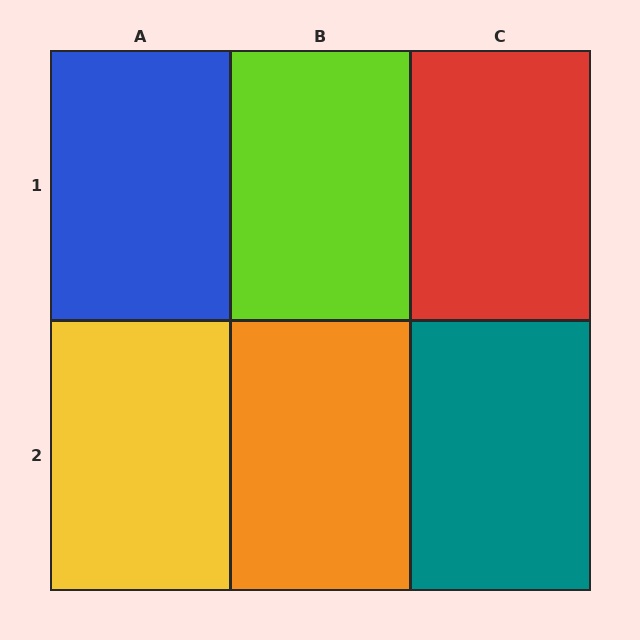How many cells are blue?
1 cell is blue.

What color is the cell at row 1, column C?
Red.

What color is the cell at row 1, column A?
Blue.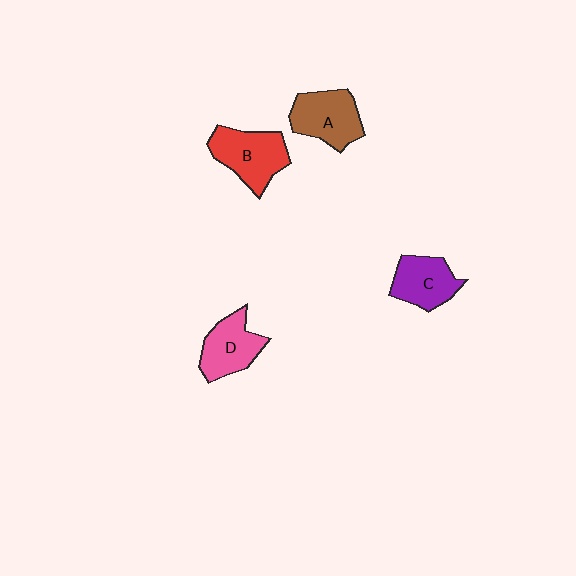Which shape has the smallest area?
Shape C (purple).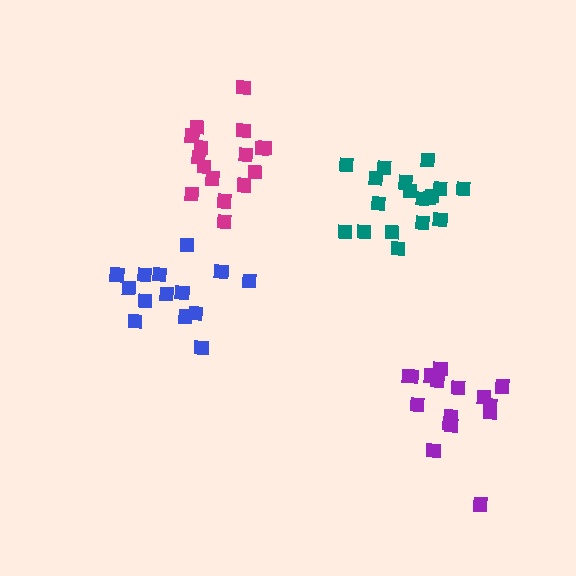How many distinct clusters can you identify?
There are 4 distinct clusters.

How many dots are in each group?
Group 1: 14 dots, Group 2: 16 dots, Group 3: 17 dots, Group 4: 18 dots (65 total).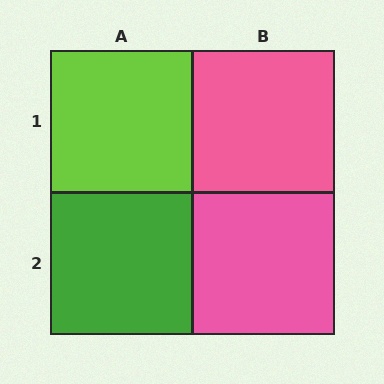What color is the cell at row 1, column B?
Pink.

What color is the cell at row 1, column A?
Lime.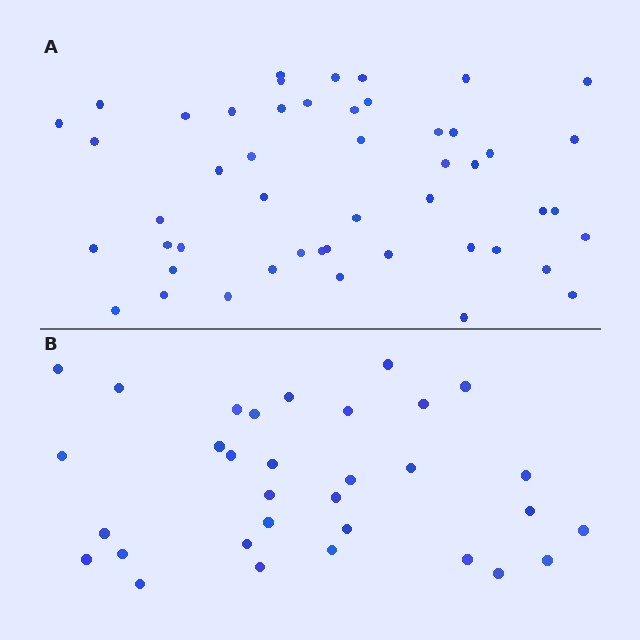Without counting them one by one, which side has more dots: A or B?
Region A (the top region) has more dots.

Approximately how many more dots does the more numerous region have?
Region A has approximately 15 more dots than region B.